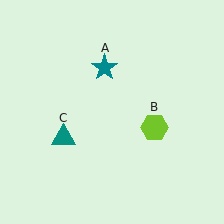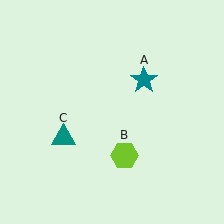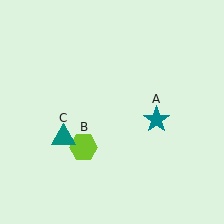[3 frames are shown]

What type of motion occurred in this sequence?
The teal star (object A), lime hexagon (object B) rotated clockwise around the center of the scene.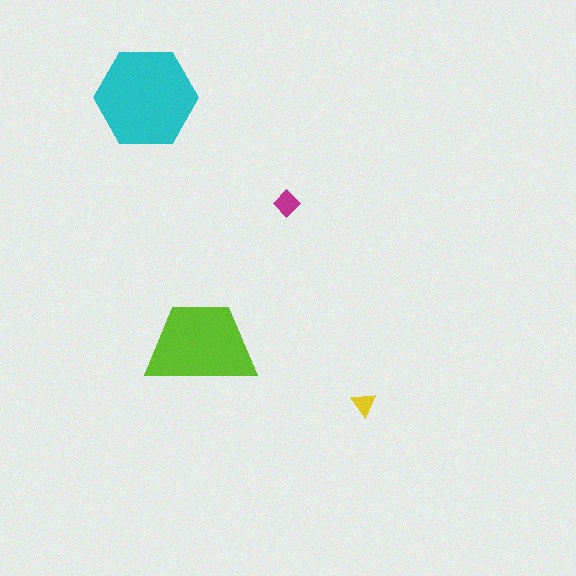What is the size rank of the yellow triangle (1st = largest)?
4th.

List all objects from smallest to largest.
The yellow triangle, the magenta diamond, the lime trapezoid, the cyan hexagon.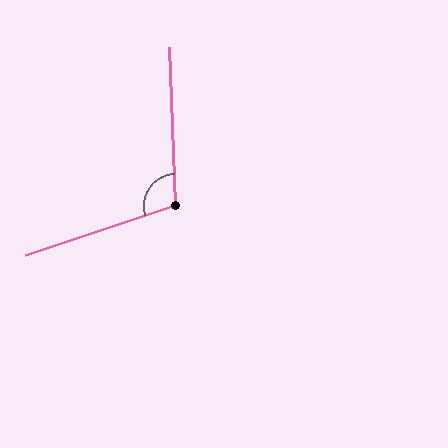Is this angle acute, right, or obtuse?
It is obtuse.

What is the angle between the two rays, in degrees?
Approximately 106 degrees.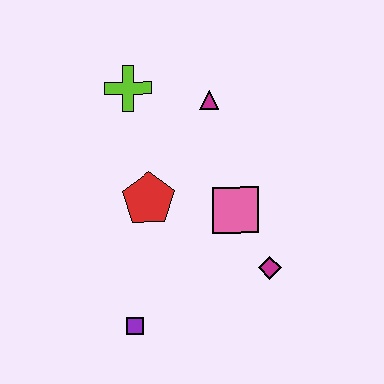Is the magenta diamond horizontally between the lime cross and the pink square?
No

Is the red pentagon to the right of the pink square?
No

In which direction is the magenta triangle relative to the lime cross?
The magenta triangle is to the right of the lime cross.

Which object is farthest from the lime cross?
The purple square is farthest from the lime cross.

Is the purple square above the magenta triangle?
No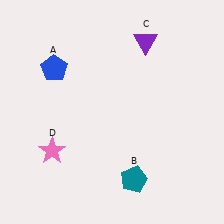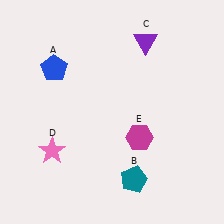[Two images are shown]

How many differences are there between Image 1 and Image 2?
There is 1 difference between the two images.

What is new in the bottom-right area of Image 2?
A magenta hexagon (E) was added in the bottom-right area of Image 2.